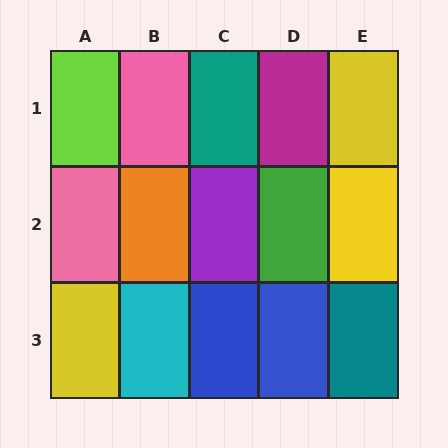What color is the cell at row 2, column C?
Purple.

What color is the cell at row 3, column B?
Cyan.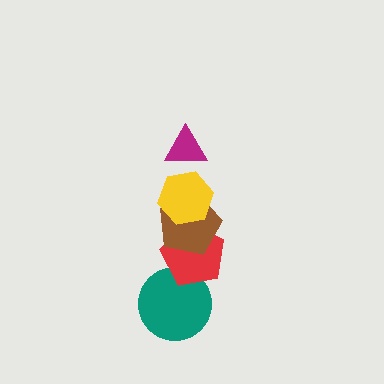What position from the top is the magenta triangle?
The magenta triangle is 1st from the top.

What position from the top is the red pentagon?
The red pentagon is 4th from the top.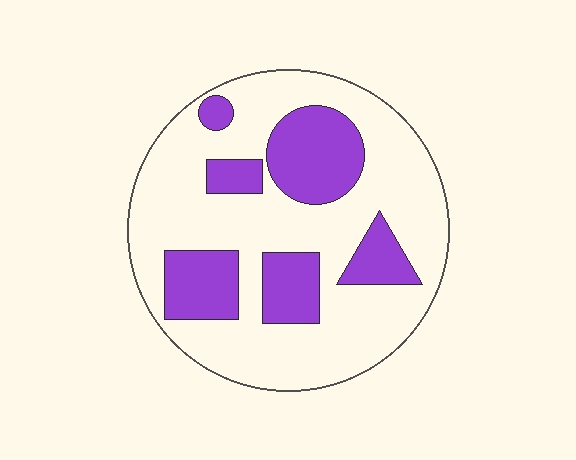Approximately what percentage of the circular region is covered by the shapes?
Approximately 30%.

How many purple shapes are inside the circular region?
6.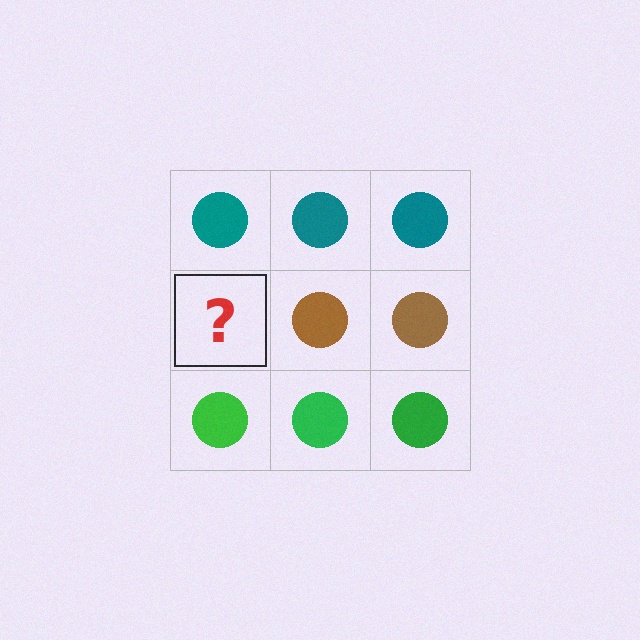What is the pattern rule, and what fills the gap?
The rule is that each row has a consistent color. The gap should be filled with a brown circle.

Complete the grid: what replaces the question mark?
The question mark should be replaced with a brown circle.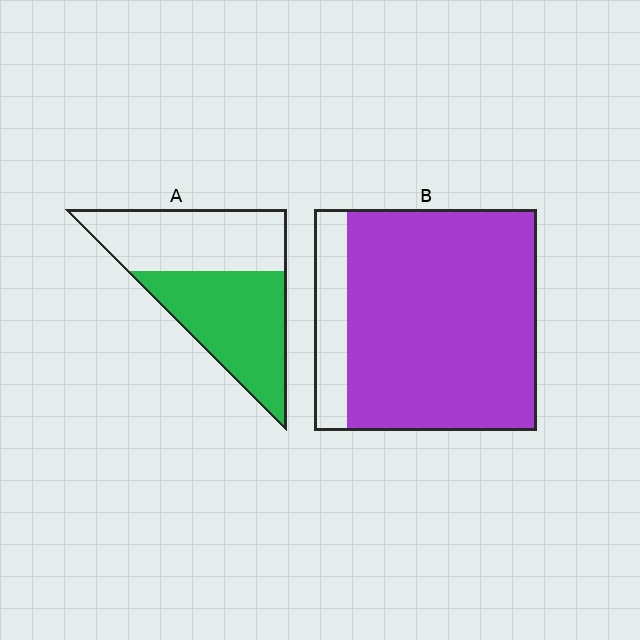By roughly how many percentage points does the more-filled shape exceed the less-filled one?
By roughly 35 percentage points (B over A).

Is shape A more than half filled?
Roughly half.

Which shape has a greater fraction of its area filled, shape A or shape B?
Shape B.